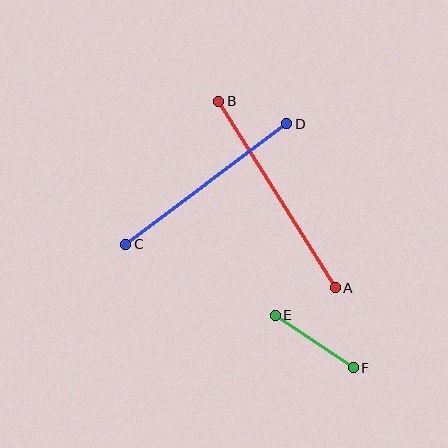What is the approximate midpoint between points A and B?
The midpoint is at approximately (277, 194) pixels.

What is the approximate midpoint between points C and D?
The midpoint is at approximately (206, 184) pixels.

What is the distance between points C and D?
The distance is approximately 201 pixels.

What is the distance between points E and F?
The distance is approximately 94 pixels.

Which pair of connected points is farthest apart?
Points A and B are farthest apart.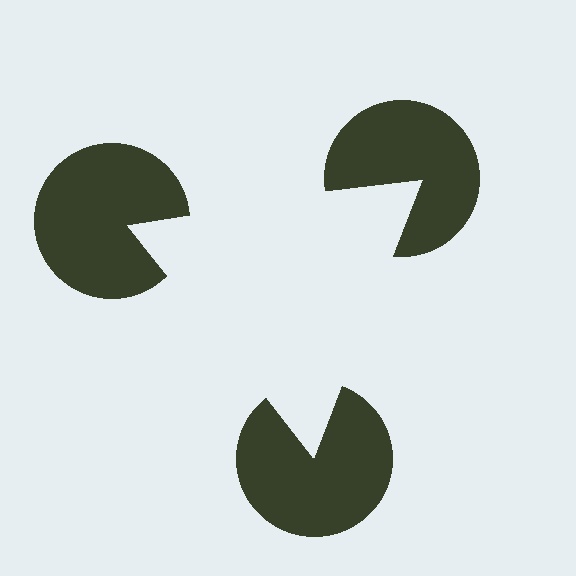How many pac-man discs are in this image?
There are 3 — one at each vertex of the illusory triangle.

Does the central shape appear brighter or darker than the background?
It typically appears slightly brighter than the background, even though no actual brightness change is drawn.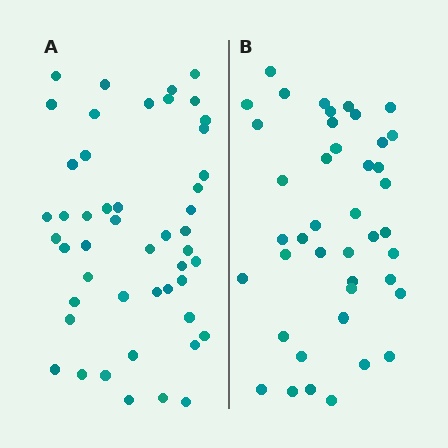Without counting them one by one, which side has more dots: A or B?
Region A (the left region) has more dots.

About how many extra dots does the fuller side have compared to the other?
Region A has about 6 more dots than region B.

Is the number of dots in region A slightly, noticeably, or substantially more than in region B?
Region A has only slightly more — the two regions are fairly close. The ratio is roughly 1.1 to 1.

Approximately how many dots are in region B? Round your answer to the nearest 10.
About 40 dots. (The exact count is 42, which rounds to 40.)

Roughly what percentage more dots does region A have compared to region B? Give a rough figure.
About 15% more.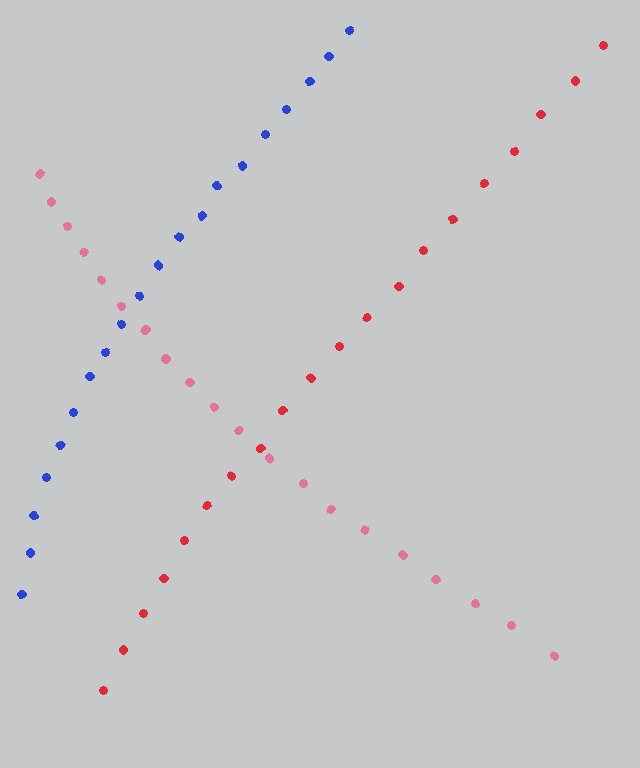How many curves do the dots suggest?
There are 3 distinct paths.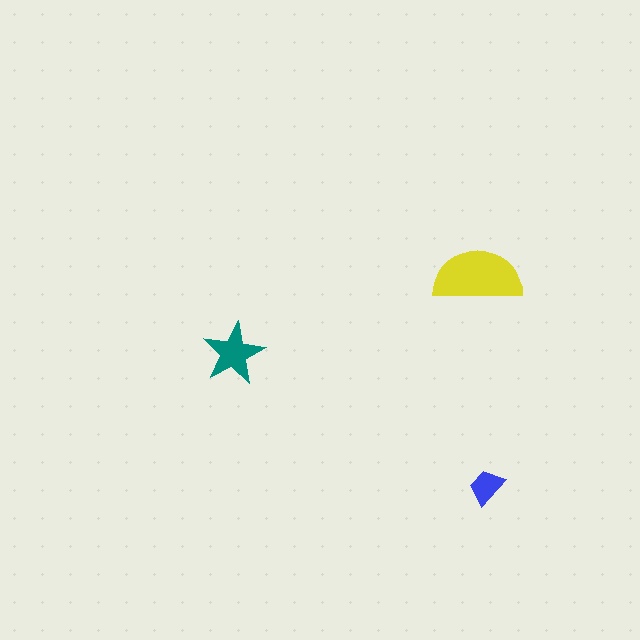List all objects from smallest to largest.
The blue trapezoid, the teal star, the yellow semicircle.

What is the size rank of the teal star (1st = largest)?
2nd.